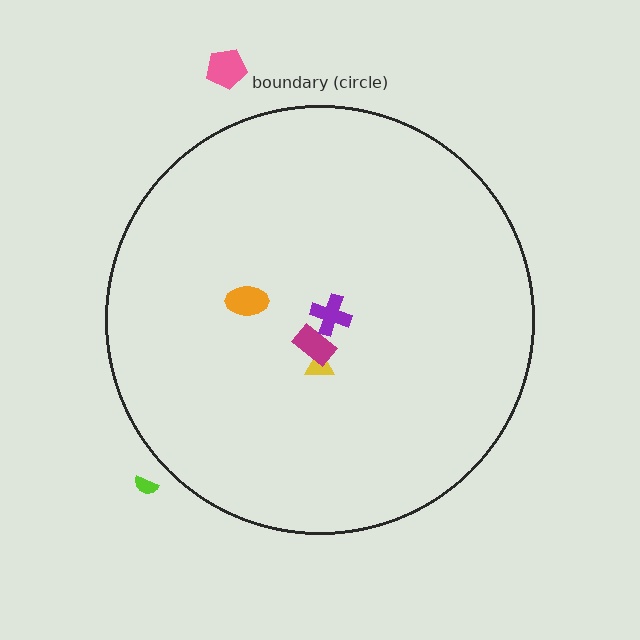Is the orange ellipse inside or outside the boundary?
Inside.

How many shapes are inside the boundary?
4 inside, 2 outside.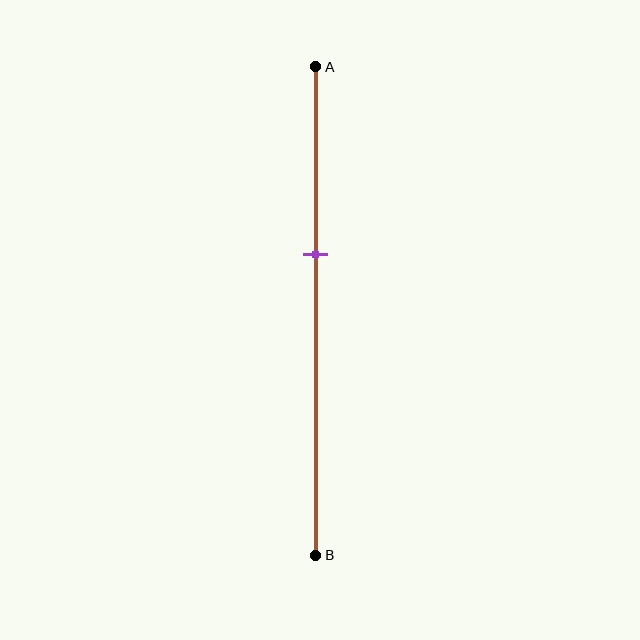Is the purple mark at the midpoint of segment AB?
No, the mark is at about 40% from A, not at the 50% midpoint.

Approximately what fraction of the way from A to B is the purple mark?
The purple mark is approximately 40% of the way from A to B.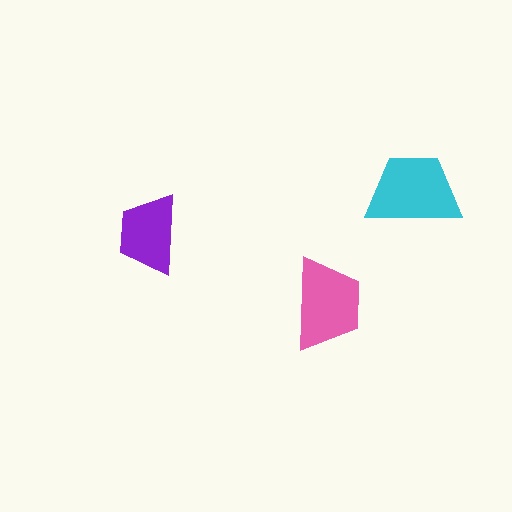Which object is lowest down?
The pink trapezoid is bottommost.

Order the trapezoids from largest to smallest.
the cyan one, the pink one, the purple one.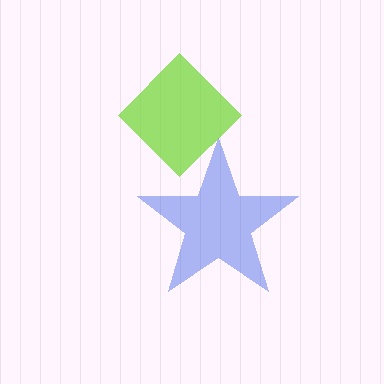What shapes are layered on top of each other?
The layered shapes are: a lime diamond, a blue star.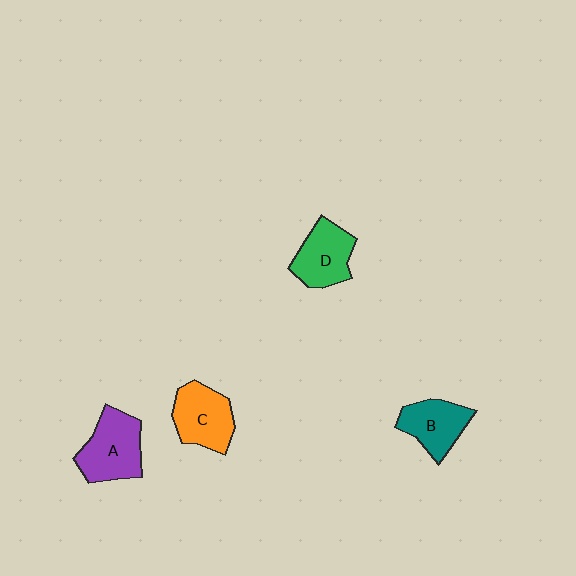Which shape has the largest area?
Shape A (purple).